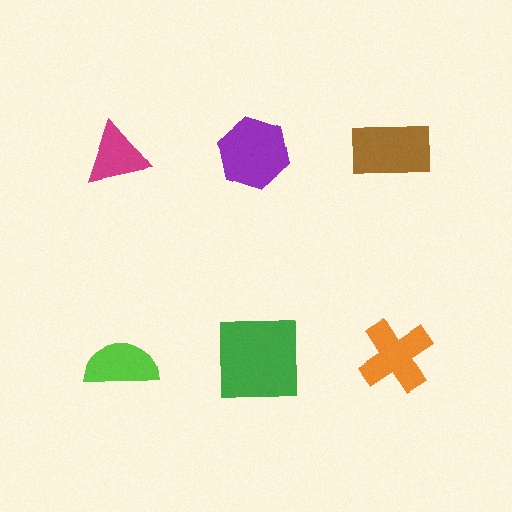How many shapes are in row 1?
3 shapes.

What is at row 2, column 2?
A green square.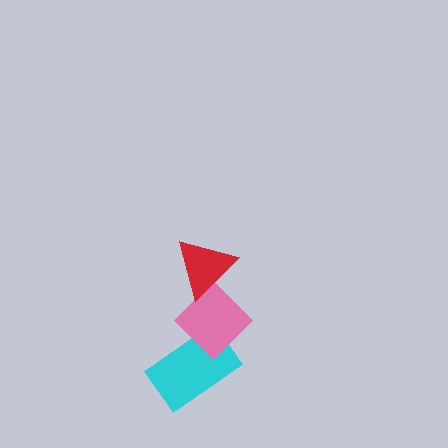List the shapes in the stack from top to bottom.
From top to bottom: the red triangle, the pink diamond, the cyan rectangle.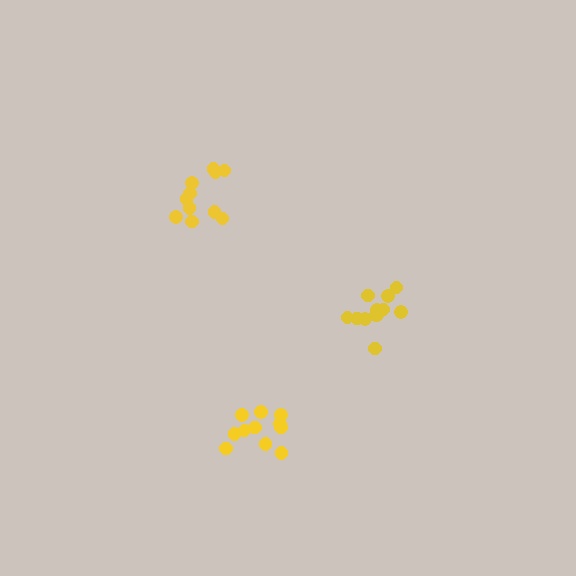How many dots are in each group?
Group 1: 11 dots, Group 2: 12 dots, Group 3: 11 dots (34 total).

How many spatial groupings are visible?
There are 3 spatial groupings.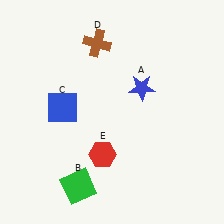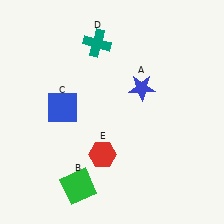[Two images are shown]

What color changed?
The cross (D) changed from brown in Image 1 to teal in Image 2.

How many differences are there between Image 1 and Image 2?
There is 1 difference between the two images.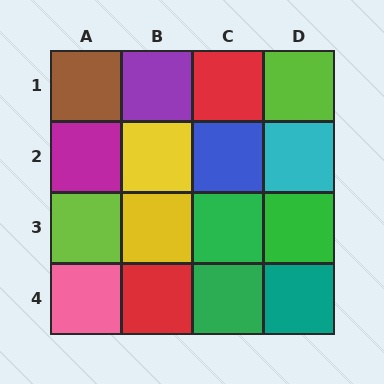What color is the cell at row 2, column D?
Cyan.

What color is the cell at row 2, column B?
Yellow.